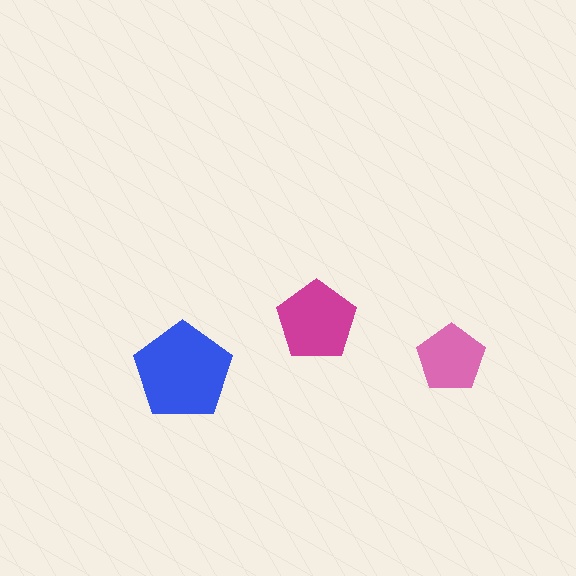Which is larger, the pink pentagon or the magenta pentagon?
The magenta one.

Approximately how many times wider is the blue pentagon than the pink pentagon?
About 1.5 times wider.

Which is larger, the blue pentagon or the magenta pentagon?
The blue one.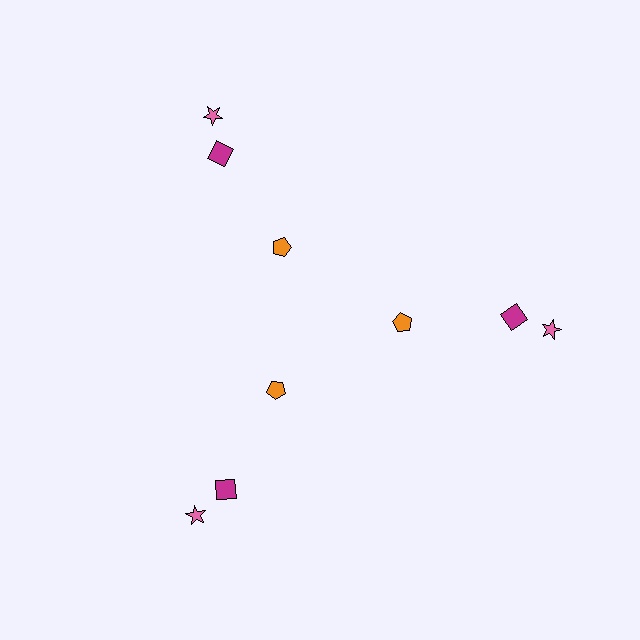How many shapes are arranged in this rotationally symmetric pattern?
There are 9 shapes, arranged in 3 groups of 3.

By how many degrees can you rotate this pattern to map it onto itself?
The pattern maps onto itself every 120 degrees of rotation.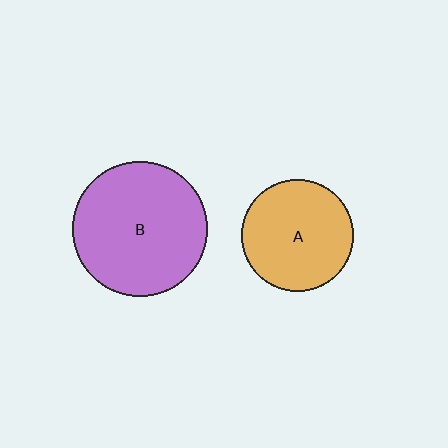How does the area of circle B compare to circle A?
Approximately 1.5 times.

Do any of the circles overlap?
No, none of the circles overlap.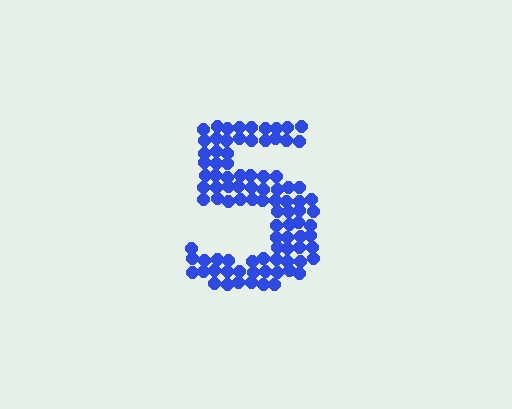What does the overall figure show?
The overall figure shows the digit 5.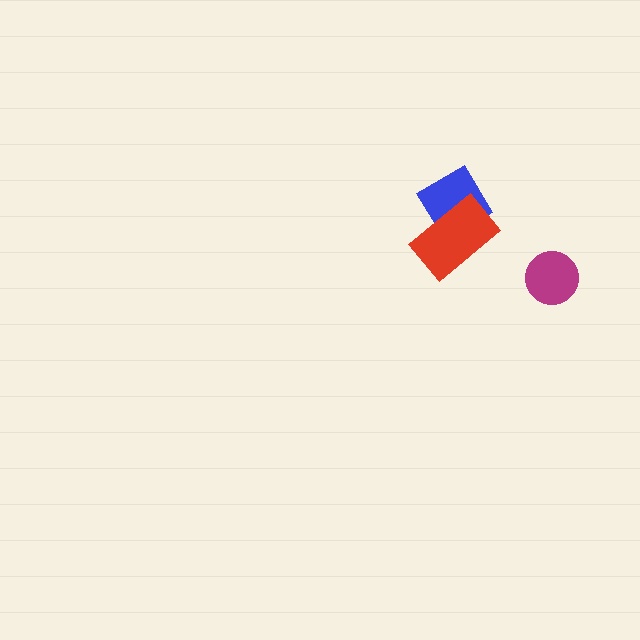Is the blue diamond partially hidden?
Yes, it is partially covered by another shape.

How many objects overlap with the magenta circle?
0 objects overlap with the magenta circle.